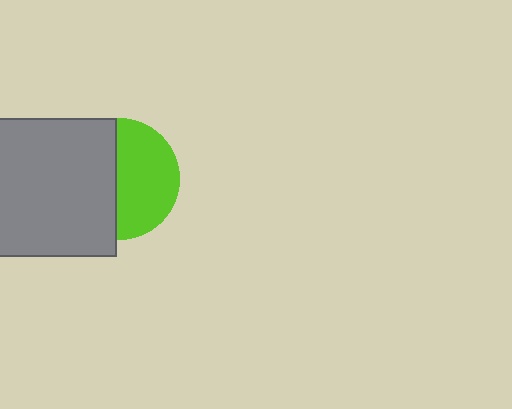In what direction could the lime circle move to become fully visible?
The lime circle could move right. That would shift it out from behind the gray square entirely.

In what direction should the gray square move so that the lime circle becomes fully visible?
The gray square should move left. That is the shortest direction to clear the overlap and leave the lime circle fully visible.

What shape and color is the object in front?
The object in front is a gray square.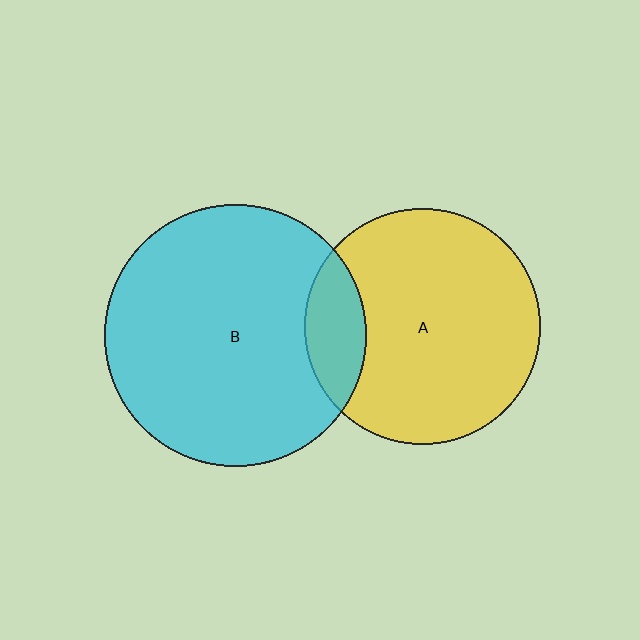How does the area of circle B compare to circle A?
Approximately 1.2 times.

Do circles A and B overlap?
Yes.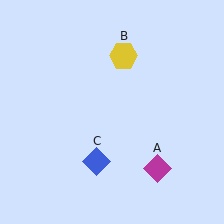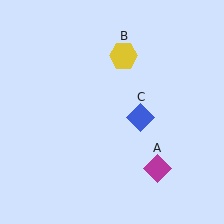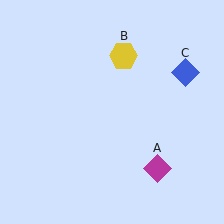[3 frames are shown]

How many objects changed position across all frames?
1 object changed position: blue diamond (object C).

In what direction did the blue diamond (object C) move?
The blue diamond (object C) moved up and to the right.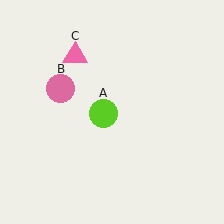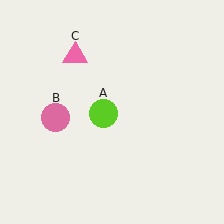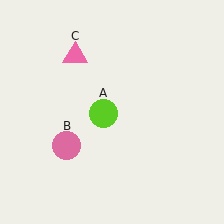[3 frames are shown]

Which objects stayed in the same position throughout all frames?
Lime circle (object A) and pink triangle (object C) remained stationary.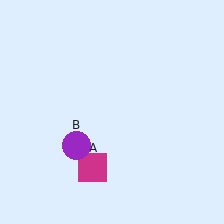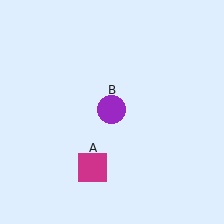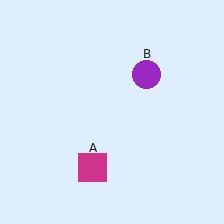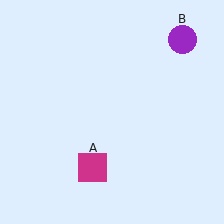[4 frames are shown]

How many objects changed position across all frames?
1 object changed position: purple circle (object B).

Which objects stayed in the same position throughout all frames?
Magenta square (object A) remained stationary.